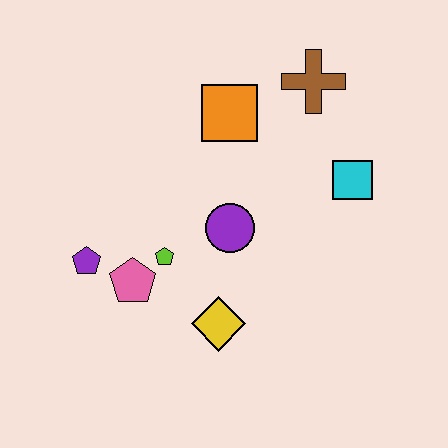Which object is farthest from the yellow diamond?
The brown cross is farthest from the yellow diamond.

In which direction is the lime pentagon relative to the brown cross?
The lime pentagon is below the brown cross.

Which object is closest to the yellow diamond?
The lime pentagon is closest to the yellow diamond.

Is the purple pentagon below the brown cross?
Yes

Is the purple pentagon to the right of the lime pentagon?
No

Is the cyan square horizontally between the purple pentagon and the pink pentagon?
No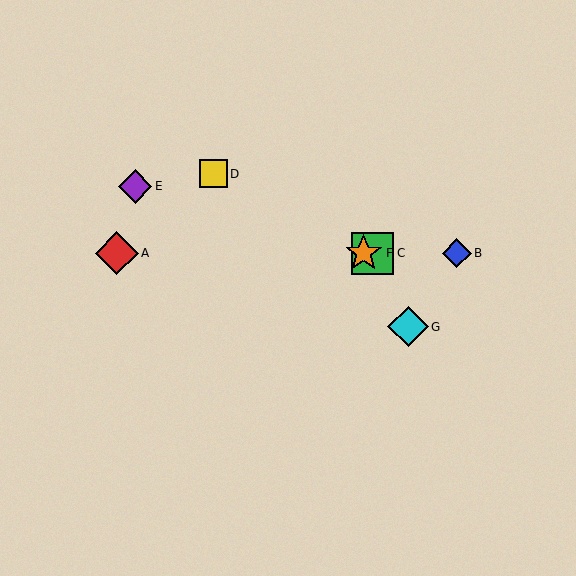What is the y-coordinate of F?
Object F is at y≈253.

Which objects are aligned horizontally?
Objects A, B, C, F are aligned horizontally.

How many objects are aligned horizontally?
4 objects (A, B, C, F) are aligned horizontally.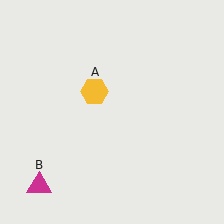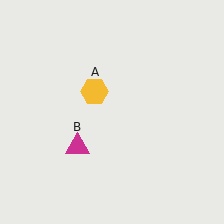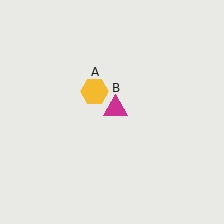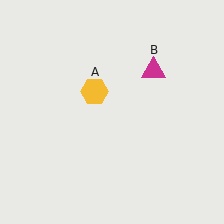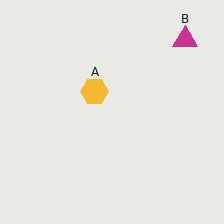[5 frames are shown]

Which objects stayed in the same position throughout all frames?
Yellow hexagon (object A) remained stationary.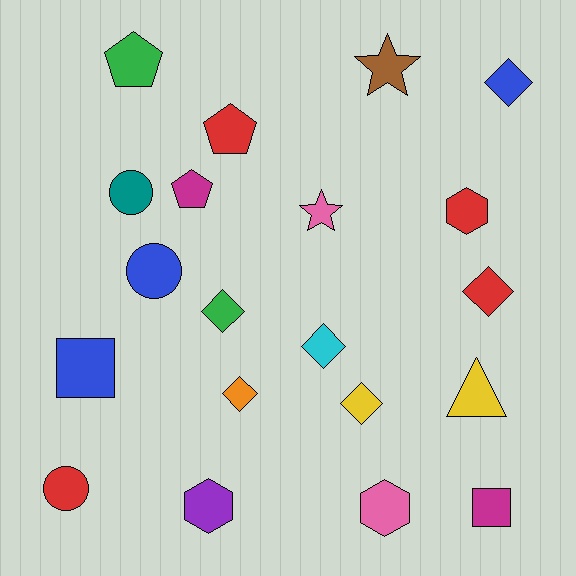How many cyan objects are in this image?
There is 1 cyan object.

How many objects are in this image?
There are 20 objects.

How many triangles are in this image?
There is 1 triangle.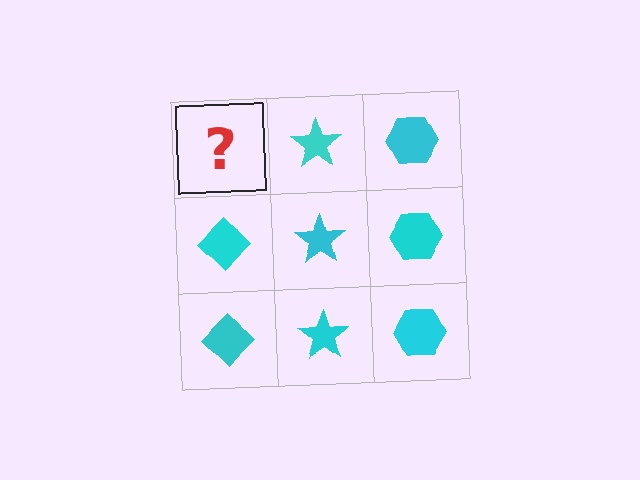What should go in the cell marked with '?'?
The missing cell should contain a cyan diamond.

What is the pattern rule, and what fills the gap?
The rule is that each column has a consistent shape. The gap should be filled with a cyan diamond.